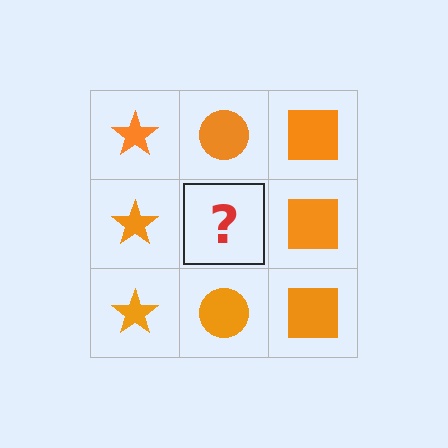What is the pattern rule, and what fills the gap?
The rule is that each column has a consistent shape. The gap should be filled with an orange circle.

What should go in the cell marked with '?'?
The missing cell should contain an orange circle.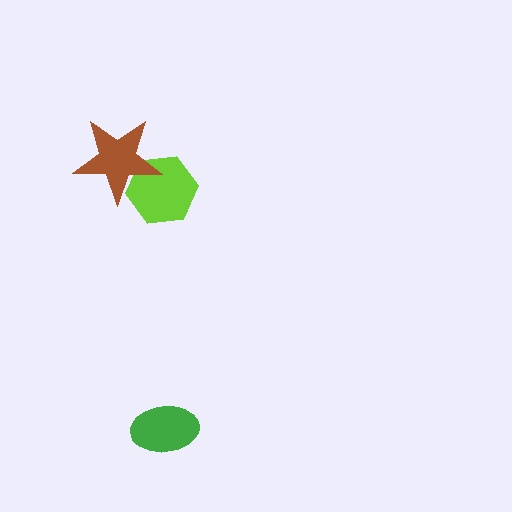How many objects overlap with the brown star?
1 object overlaps with the brown star.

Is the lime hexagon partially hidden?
Yes, it is partially covered by another shape.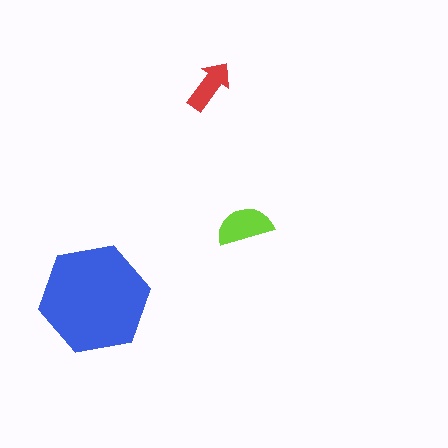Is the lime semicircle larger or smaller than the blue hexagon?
Smaller.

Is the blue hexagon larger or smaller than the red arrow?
Larger.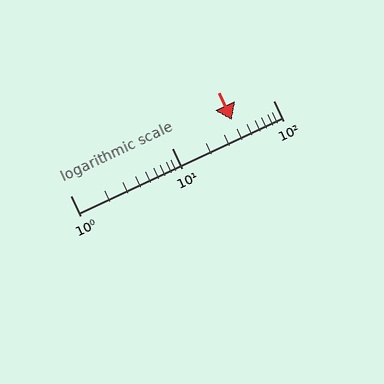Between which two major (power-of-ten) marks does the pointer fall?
The pointer is between 10 and 100.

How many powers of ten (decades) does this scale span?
The scale spans 2 decades, from 1 to 100.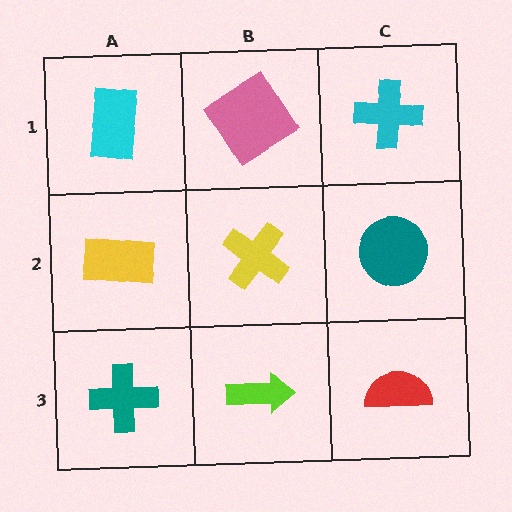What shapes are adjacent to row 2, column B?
A pink diamond (row 1, column B), a lime arrow (row 3, column B), a yellow rectangle (row 2, column A), a teal circle (row 2, column C).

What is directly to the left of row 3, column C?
A lime arrow.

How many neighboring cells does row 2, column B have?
4.